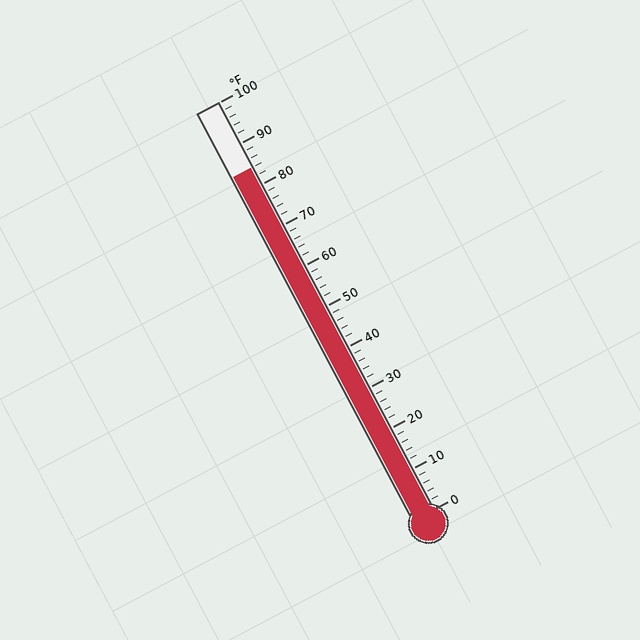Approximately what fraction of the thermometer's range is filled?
The thermometer is filled to approximately 85% of its range.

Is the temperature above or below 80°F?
The temperature is above 80°F.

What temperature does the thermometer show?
The thermometer shows approximately 84°F.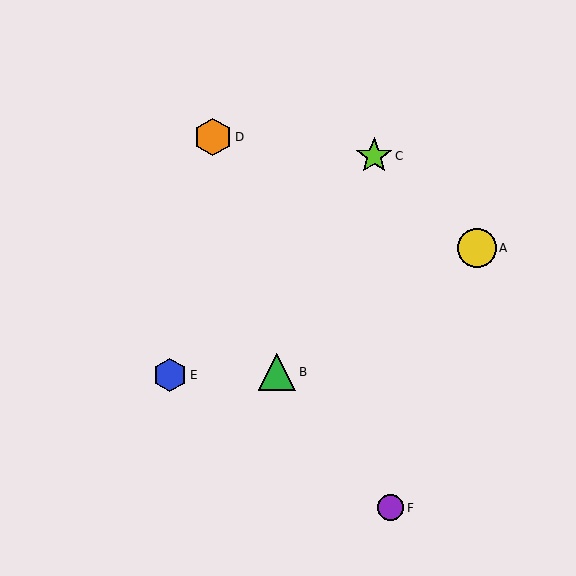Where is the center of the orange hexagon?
The center of the orange hexagon is at (213, 137).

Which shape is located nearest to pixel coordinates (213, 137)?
The orange hexagon (labeled D) at (213, 137) is nearest to that location.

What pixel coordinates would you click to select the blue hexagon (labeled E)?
Click at (170, 375) to select the blue hexagon E.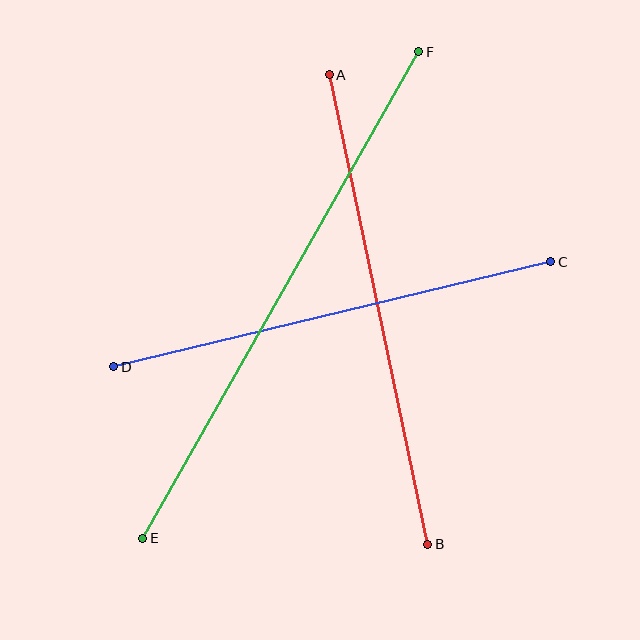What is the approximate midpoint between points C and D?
The midpoint is at approximately (332, 314) pixels.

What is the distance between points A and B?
The distance is approximately 480 pixels.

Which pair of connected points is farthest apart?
Points E and F are farthest apart.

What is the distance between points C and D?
The distance is approximately 449 pixels.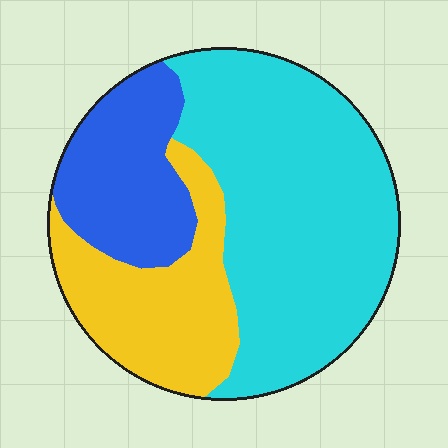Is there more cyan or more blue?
Cyan.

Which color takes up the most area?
Cyan, at roughly 55%.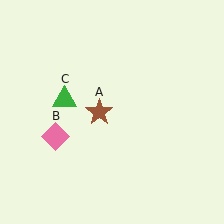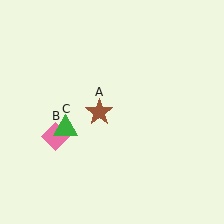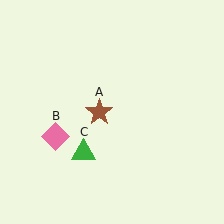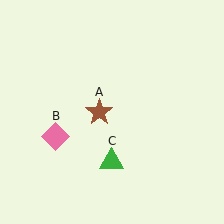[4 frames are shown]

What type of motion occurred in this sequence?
The green triangle (object C) rotated counterclockwise around the center of the scene.